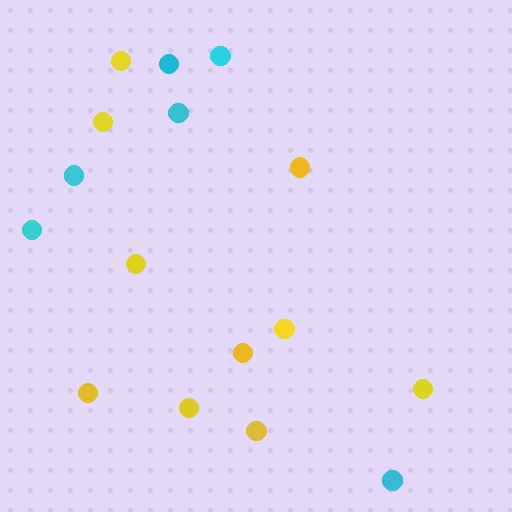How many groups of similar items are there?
There are 2 groups: one group of cyan circles (6) and one group of yellow circles (10).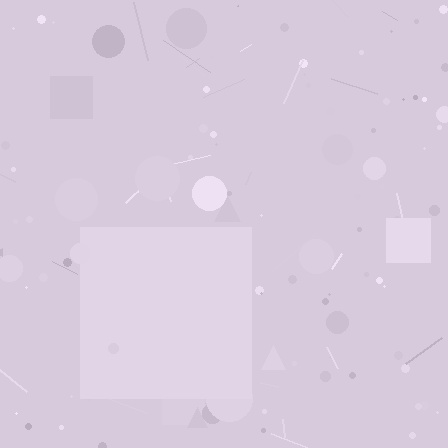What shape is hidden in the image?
A square is hidden in the image.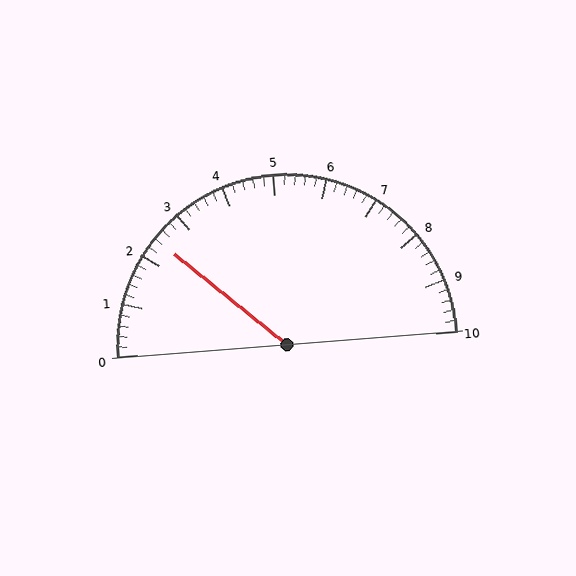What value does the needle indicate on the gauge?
The needle indicates approximately 2.4.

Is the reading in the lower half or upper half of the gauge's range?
The reading is in the lower half of the range (0 to 10).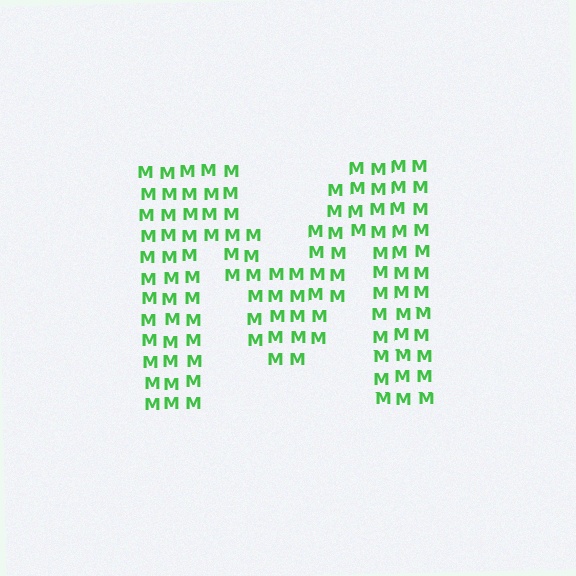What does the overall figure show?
The overall figure shows the letter M.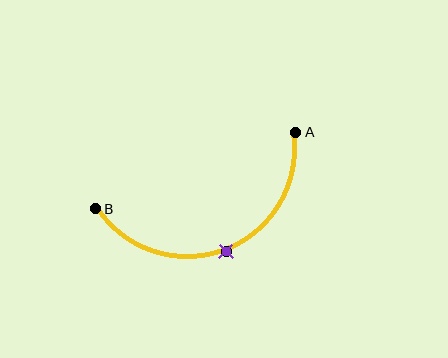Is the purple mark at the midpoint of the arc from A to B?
Yes. The purple mark lies on the arc at equal arc-length from both A and B — it is the arc midpoint.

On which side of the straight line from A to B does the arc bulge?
The arc bulges below the straight line connecting A and B.